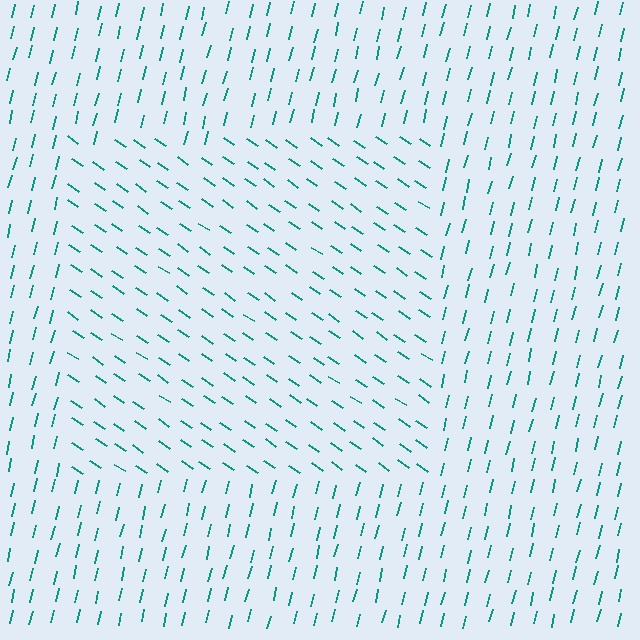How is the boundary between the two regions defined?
The boundary is defined purely by a change in line orientation (approximately 70 degrees difference). All lines are the same color and thickness.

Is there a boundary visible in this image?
Yes, there is a texture boundary formed by a change in line orientation.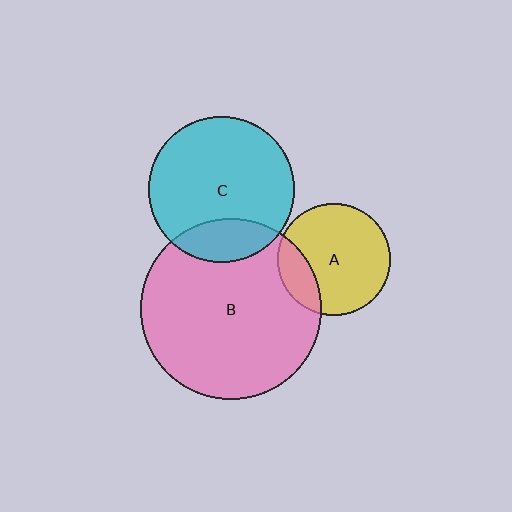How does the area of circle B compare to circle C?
Approximately 1.5 times.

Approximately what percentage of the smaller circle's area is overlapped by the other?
Approximately 20%.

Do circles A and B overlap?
Yes.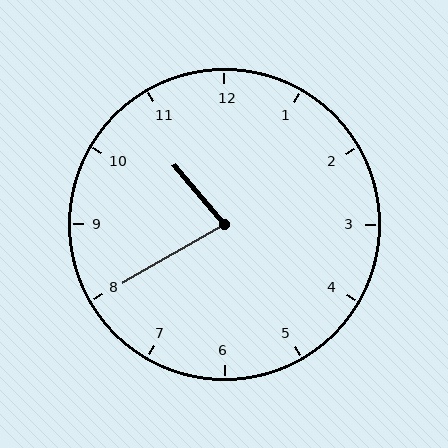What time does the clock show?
10:40.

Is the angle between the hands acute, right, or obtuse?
It is acute.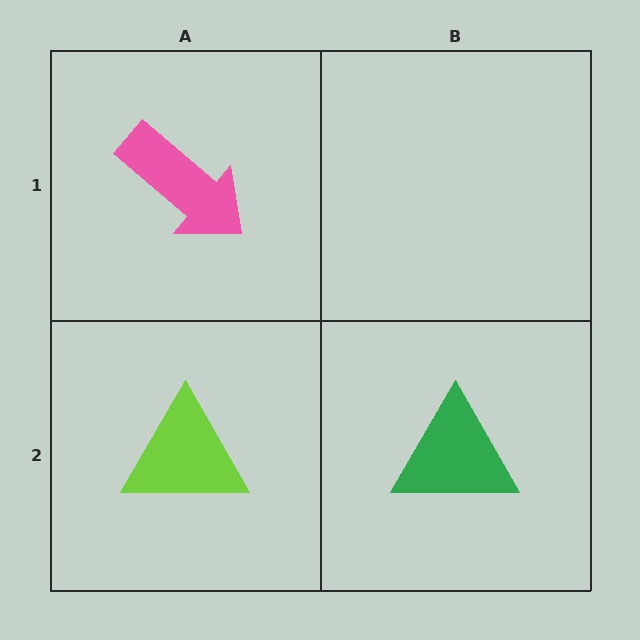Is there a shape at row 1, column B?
No, that cell is empty.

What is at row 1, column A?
A pink arrow.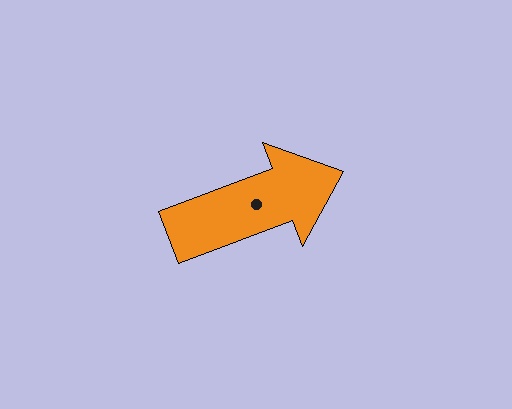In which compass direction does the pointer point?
East.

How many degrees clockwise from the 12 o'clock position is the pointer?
Approximately 69 degrees.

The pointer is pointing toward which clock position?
Roughly 2 o'clock.